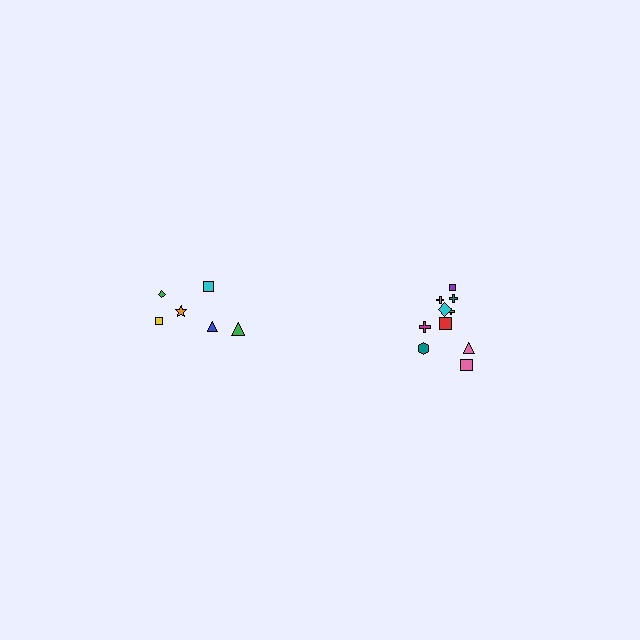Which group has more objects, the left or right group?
The right group.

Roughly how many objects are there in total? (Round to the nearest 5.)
Roughly 15 objects in total.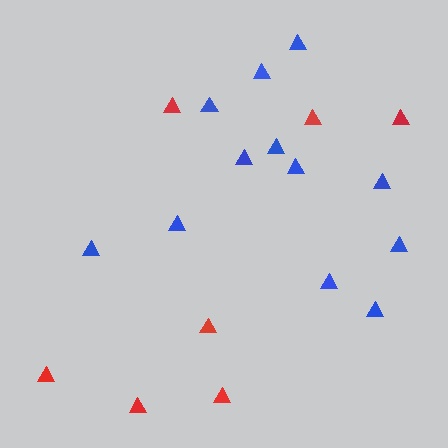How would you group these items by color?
There are 2 groups: one group of blue triangles (12) and one group of red triangles (7).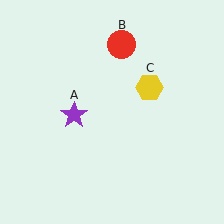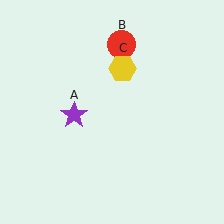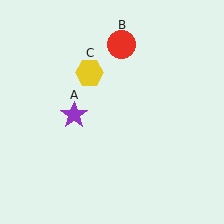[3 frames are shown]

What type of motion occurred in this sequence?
The yellow hexagon (object C) rotated counterclockwise around the center of the scene.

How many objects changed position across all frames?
1 object changed position: yellow hexagon (object C).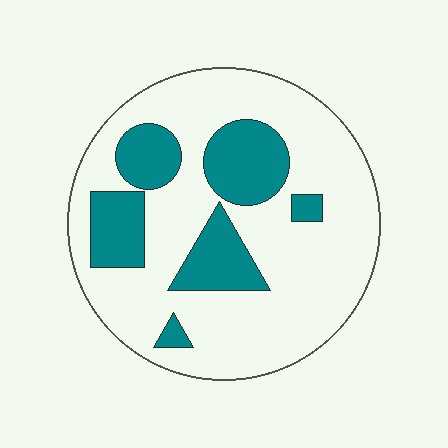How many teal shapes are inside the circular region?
6.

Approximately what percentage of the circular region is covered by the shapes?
Approximately 25%.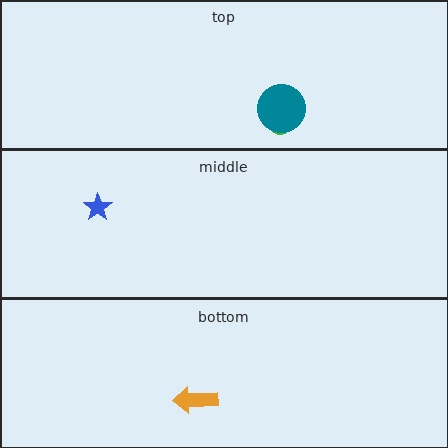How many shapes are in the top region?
2.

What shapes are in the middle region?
The blue star.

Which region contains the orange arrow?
The bottom region.